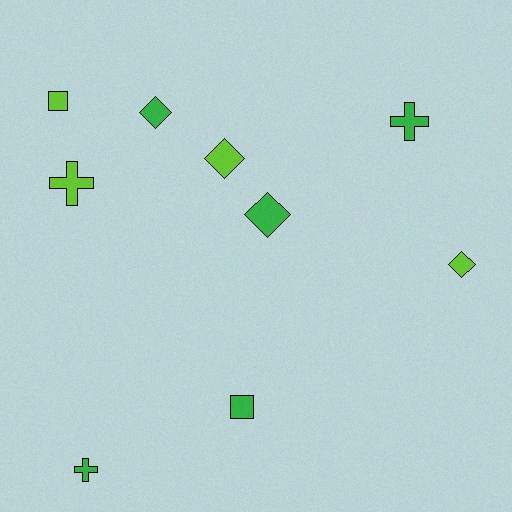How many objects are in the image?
There are 9 objects.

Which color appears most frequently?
Green, with 5 objects.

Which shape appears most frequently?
Diamond, with 4 objects.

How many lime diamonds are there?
There are 2 lime diamonds.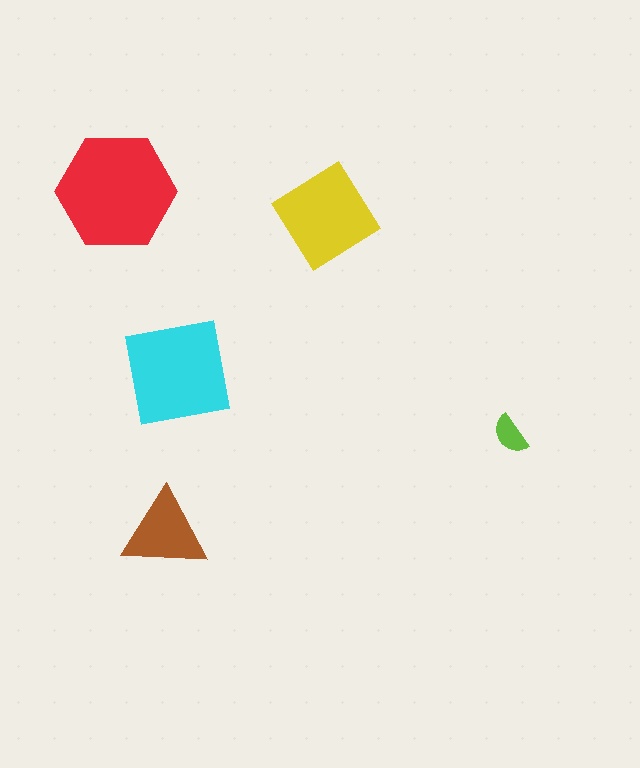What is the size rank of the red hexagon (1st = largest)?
1st.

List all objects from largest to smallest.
The red hexagon, the cyan square, the yellow diamond, the brown triangle, the lime semicircle.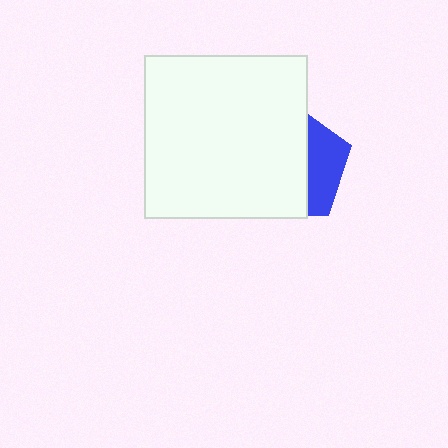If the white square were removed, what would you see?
You would see the complete blue pentagon.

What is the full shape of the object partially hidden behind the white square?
The partially hidden object is a blue pentagon.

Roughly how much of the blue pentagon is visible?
A small part of it is visible (roughly 32%).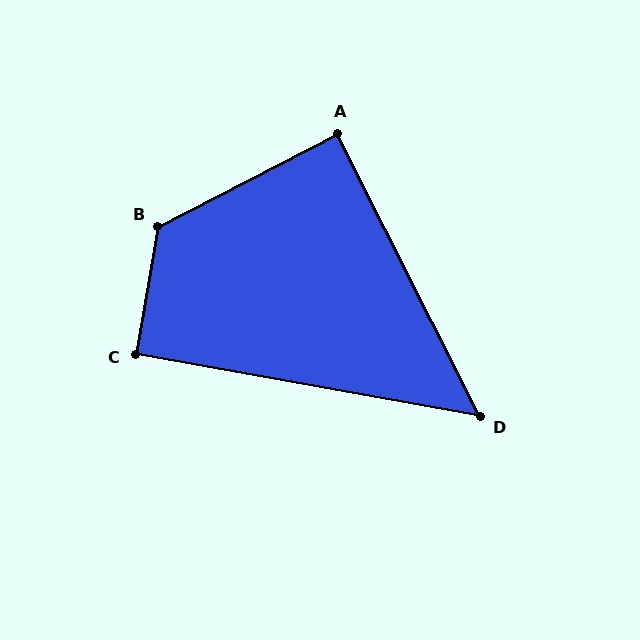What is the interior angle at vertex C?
Approximately 91 degrees (approximately right).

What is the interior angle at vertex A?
Approximately 89 degrees (approximately right).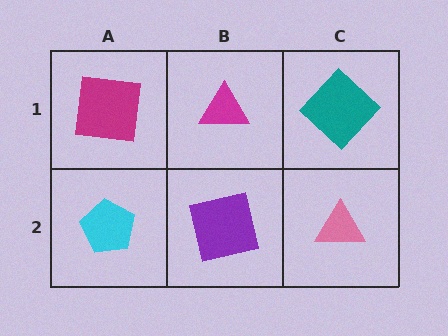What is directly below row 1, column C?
A pink triangle.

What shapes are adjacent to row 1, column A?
A cyan pentagon (row 2, column A), a magenta triangle (row 1, column B).